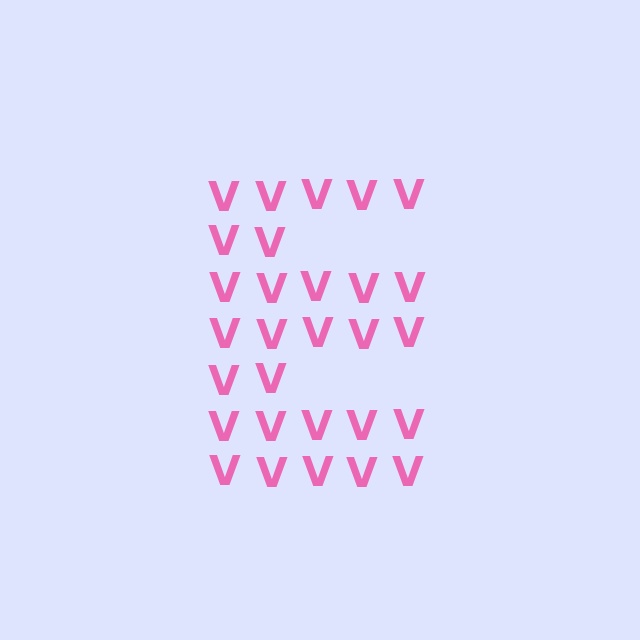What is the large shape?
The large shape is the letter E.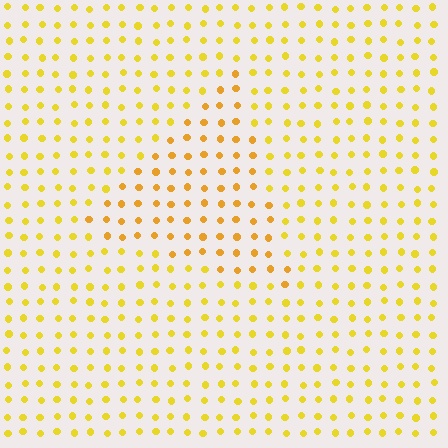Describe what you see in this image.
The image is filled with small yellow elements in a uniform arrangement. A triangle-shaped region is visible where the elements are tinted to a slightly different hue, forming a subtle color boundary.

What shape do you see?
I see a triangle.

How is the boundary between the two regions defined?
The boundary is defined purely by a slight shift in hue (about 18 degrees). Spacing, size, and orientation are identical on both sides.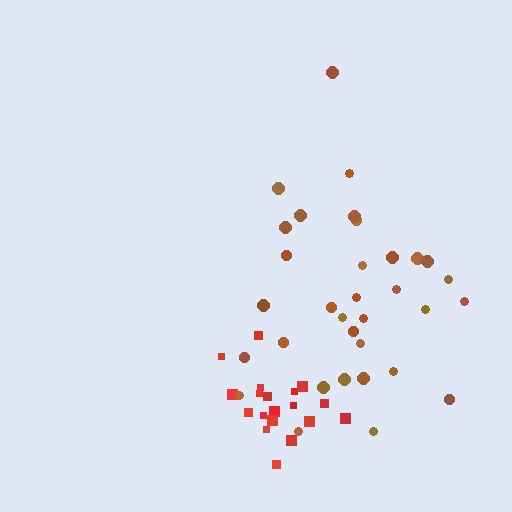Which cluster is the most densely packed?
Red.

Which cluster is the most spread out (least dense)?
Brown.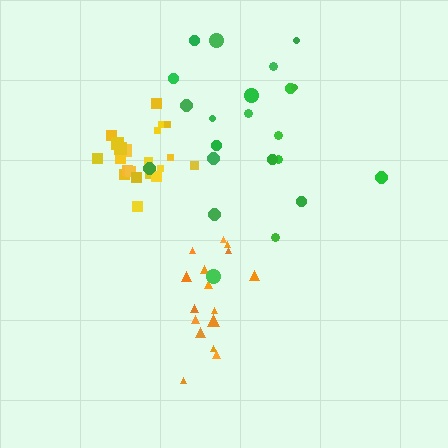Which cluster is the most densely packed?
Yellow.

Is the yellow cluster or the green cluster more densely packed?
Yellow.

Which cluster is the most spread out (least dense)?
Green.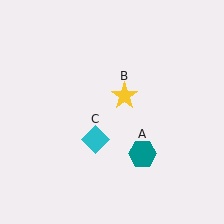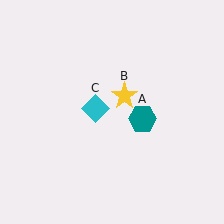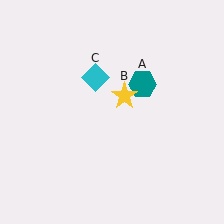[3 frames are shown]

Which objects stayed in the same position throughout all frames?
Yellow star (object B) remained stationary.